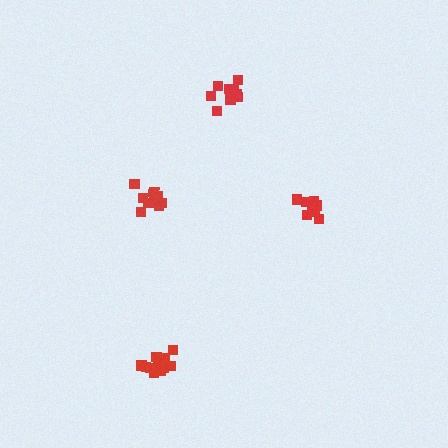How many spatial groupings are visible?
There are 4 spatial groupings.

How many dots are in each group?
Group 1: 9 dots, Group 2: 9 dots, Group 3: 9 dots, Group 4: 14 dots (41 total).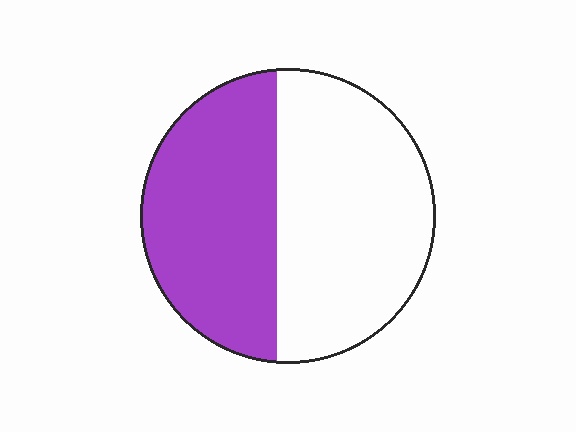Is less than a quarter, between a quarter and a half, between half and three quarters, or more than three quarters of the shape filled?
Between a quarter and a half.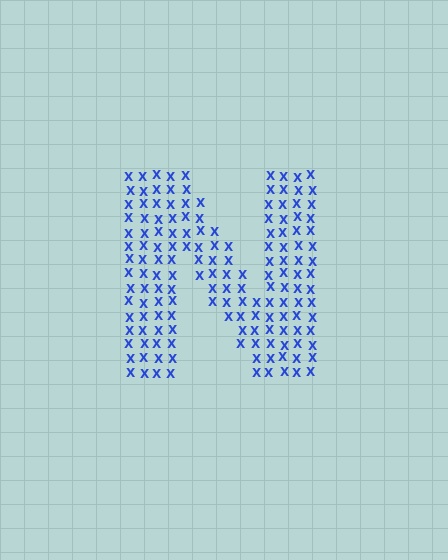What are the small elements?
The small elements are letter X's.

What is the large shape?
The large shape is the letter N.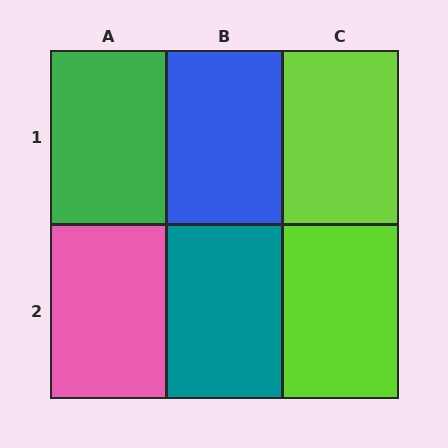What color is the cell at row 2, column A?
Pink.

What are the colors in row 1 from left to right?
Green, blue, lime.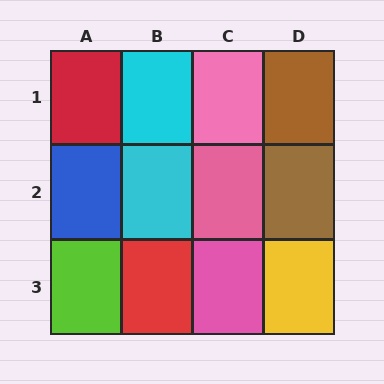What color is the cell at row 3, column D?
Yellow.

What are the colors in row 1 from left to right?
Red, cyan, pink, brown.